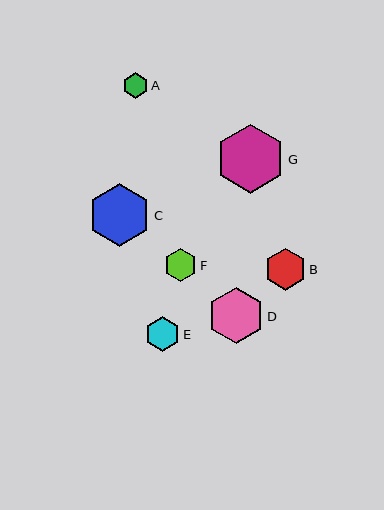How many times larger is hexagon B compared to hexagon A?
Hexagon B is approximately 1.7 times the size of hexagon A.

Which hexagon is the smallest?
Hexagon A is the smallest with a size of approximately 25 pixels.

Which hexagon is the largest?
Hexagon G is the largest with a size of approximately 68 pixels.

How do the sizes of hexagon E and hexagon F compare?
Hexagon E and hexagon F are approximately the same size.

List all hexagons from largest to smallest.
From largest to smallest: G, C, D, B, E, F, A.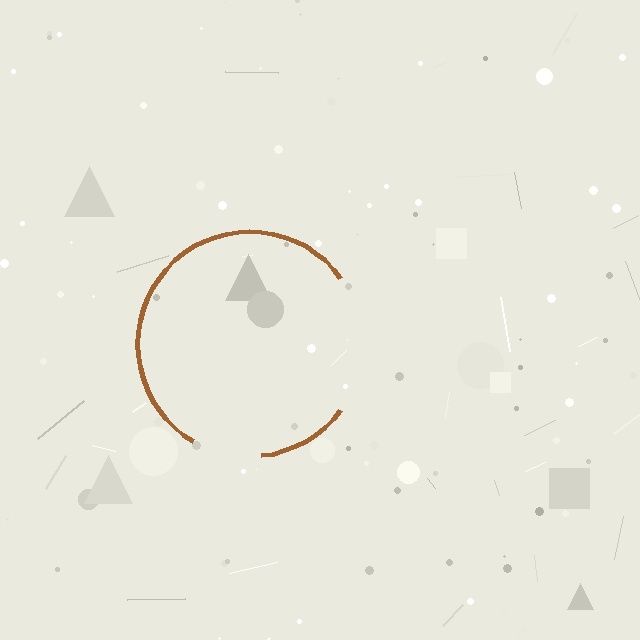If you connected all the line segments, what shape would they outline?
They would outline a circle.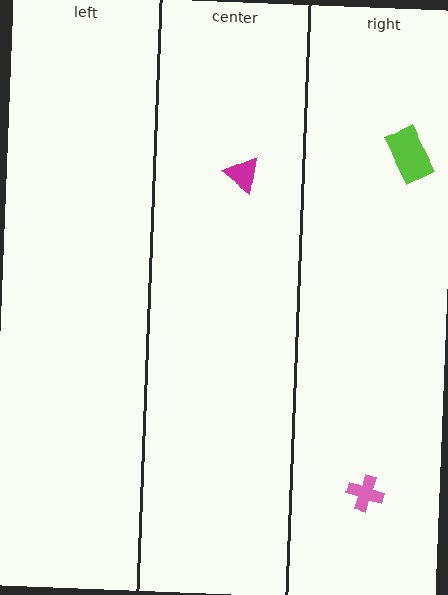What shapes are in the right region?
The pink cross, the lime rectangle.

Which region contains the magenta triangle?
The center region.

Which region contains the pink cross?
The right region.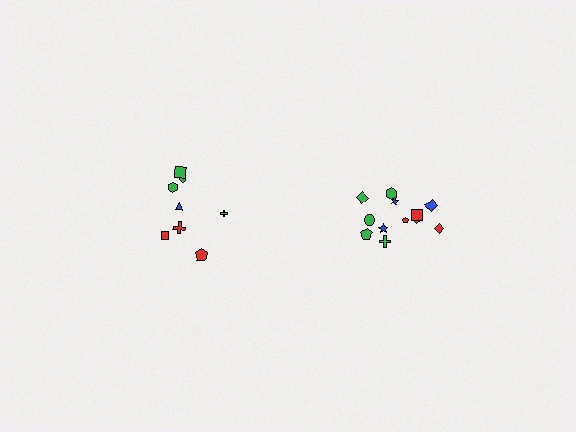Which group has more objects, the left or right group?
The right group.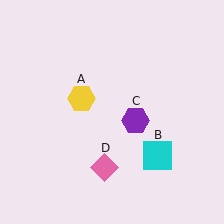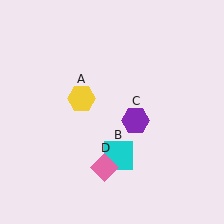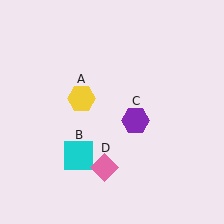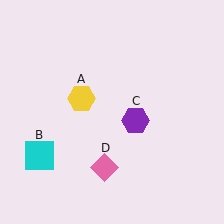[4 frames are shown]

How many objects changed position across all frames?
1 object changed position: cyan square (object B).